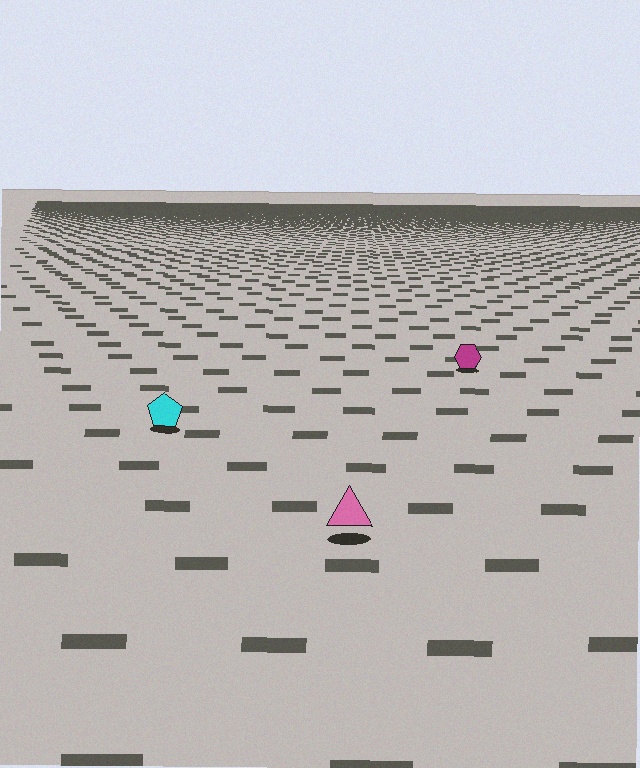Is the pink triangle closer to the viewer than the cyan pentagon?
Yes. The pink triangle is closer — you can tell from the texture gradient: the ground texture is coarser near it.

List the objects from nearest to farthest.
From nearest to farthest: the pink triangle, the cyan pentagon, the magenta hexagon.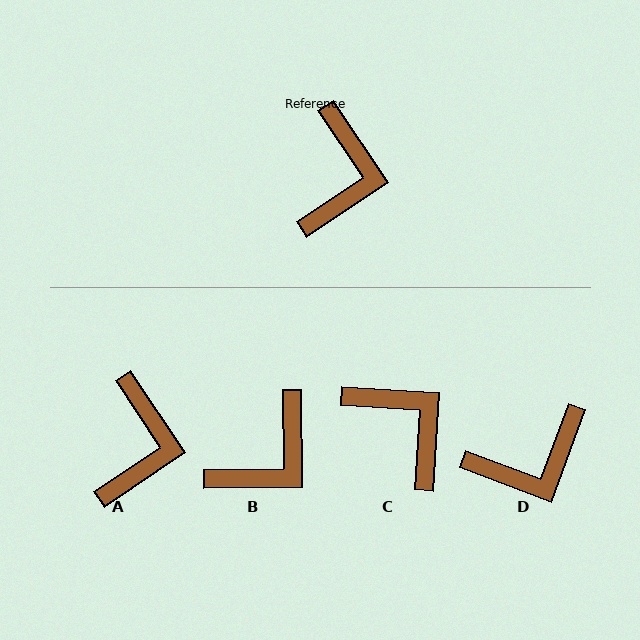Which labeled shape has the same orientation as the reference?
A.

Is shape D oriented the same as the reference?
No, it is off by about 54 degrees.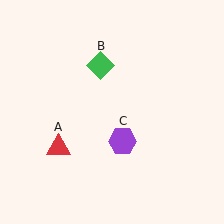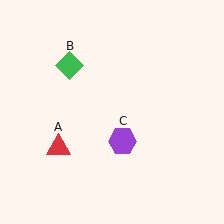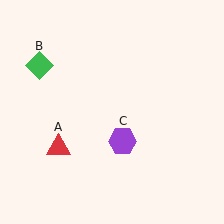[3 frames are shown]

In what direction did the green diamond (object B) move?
The green diamond (object B) moved left.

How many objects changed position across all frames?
1 object changed position: green diamond (object B).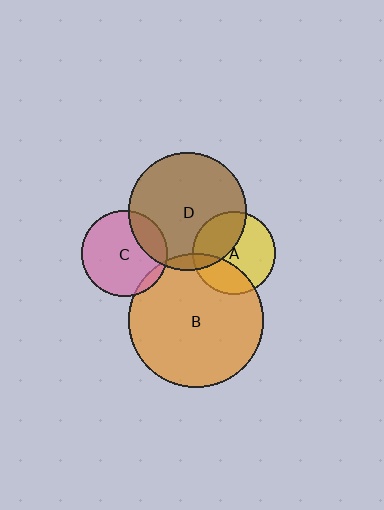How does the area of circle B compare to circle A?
Approximately 2.6 times.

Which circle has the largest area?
Circle B (orange).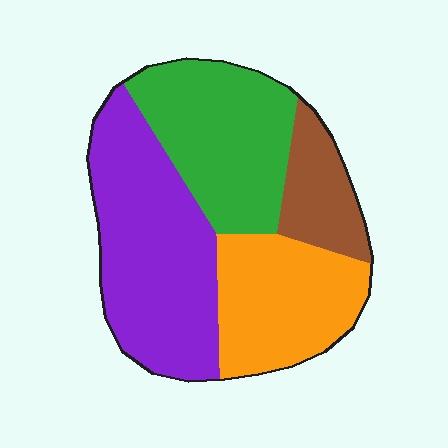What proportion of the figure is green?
Green takes up about one quarter (1/4) of the figure.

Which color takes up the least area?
Brown, at roughly 10%.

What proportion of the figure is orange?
Orange covers 24% of the figure.